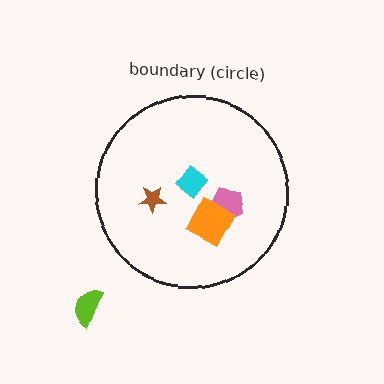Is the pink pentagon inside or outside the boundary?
Inside.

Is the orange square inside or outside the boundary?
Inside.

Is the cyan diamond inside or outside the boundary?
Inside.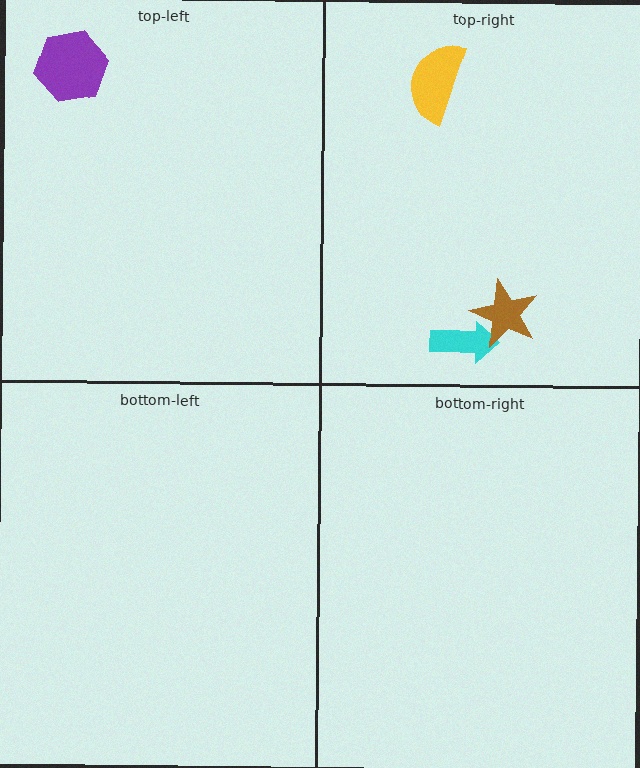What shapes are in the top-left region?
The purple hexagon.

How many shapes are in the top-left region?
1.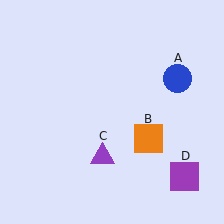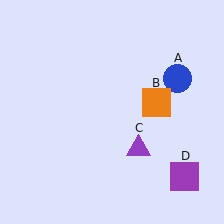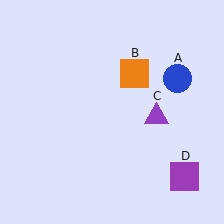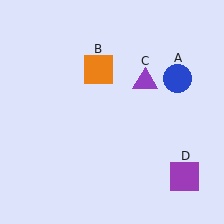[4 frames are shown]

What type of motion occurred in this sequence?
The orange square (object B), purple triangle (object C) rotated counterclockwise around the center of the scene.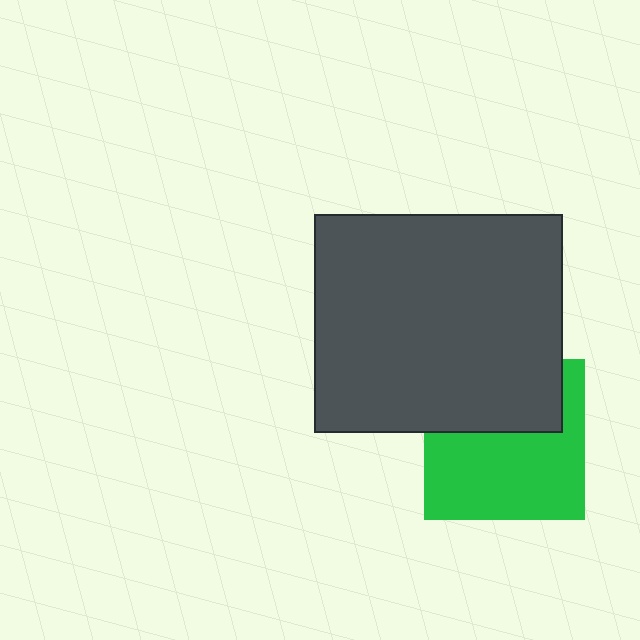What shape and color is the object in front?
The object in front is a dark gray rectangle.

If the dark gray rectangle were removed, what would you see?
You would see the complete green square.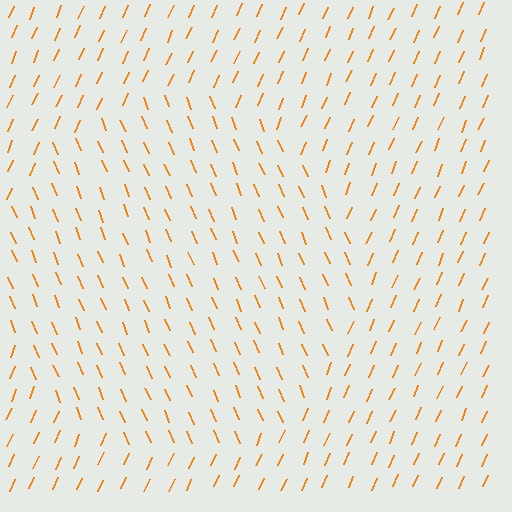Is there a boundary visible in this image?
Yes, there is a texture boundary formed by a change in line orientation.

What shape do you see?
I see a circle.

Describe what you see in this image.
The image is filled with small orange line segments. A circle region in the image has lines oriented differently from the surrounding lines, creating a visible texture boundary.